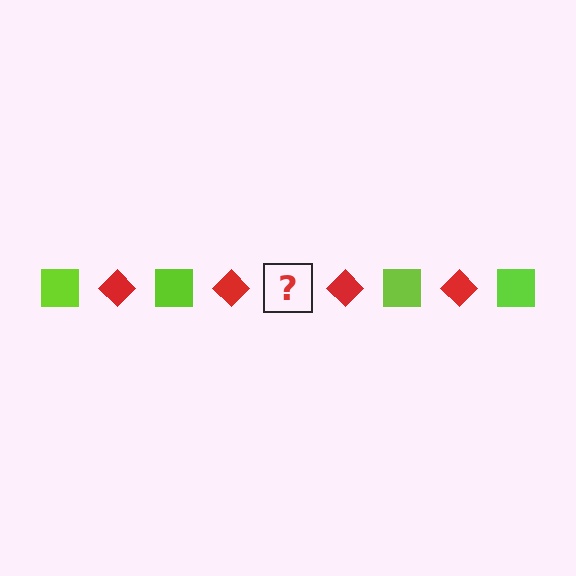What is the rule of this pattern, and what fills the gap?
The rule is that the pattern alternates between lime square and red diamond. The gap should be filled with a lime square.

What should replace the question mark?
The question mark should be replaced with a lime square.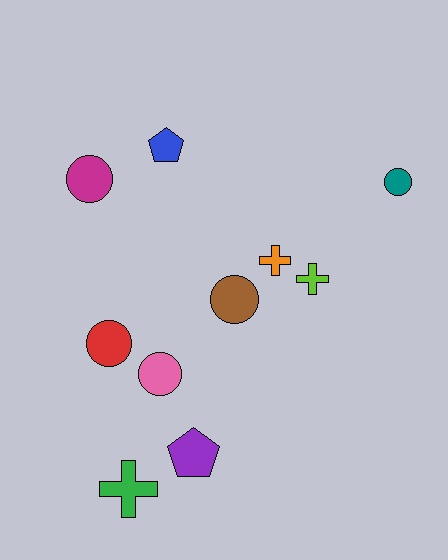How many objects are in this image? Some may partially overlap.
There are 10 objects.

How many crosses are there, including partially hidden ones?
There are 3 crosses.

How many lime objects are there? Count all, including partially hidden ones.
There is 1 lime object.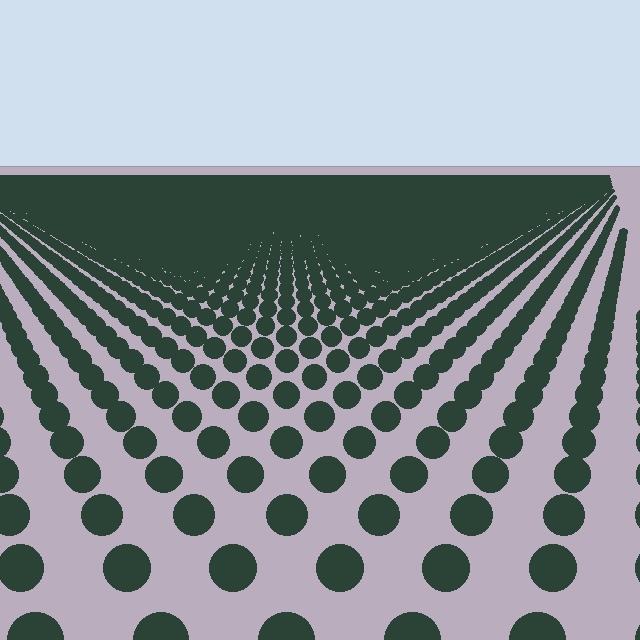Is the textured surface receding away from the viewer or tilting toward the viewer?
The surface is receding away from the viewer. Texture elements get smaller and denser toward the top.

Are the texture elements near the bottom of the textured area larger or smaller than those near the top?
Larger. Near the bottom, elements are closer to the viewer and appear at a bigger on-screen size.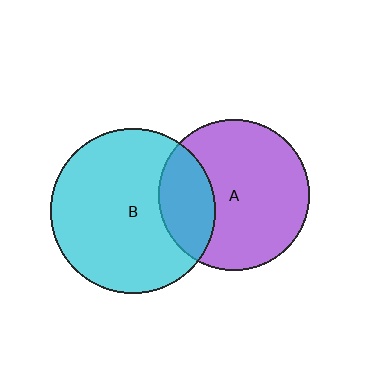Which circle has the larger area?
Circle B (cyan).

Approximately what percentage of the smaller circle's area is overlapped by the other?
Approximately 25%.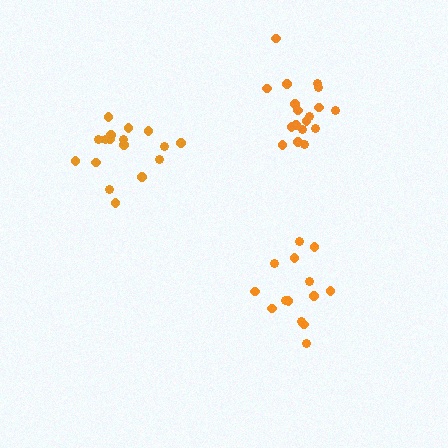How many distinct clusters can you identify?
There are 3 distinct clusters.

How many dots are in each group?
Group 1: 14 dots, Group 2: 17 dots, Group 3: 18 dots (49 total).